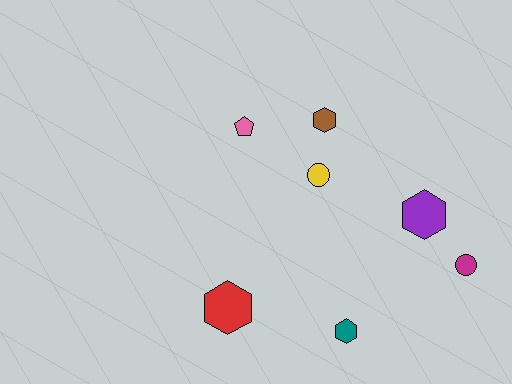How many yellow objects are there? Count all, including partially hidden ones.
There is 1 yellow object.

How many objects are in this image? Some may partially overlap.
There are 7 objects.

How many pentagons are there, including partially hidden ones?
There is 1 pentagon.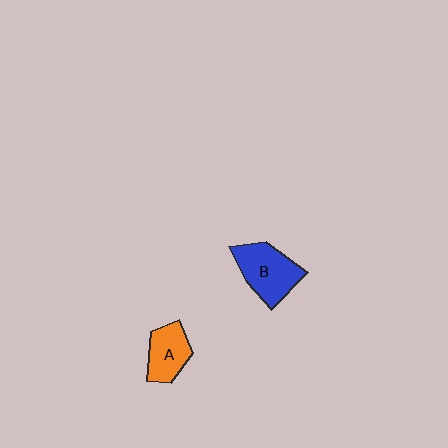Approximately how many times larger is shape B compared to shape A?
Approximately 1.3 times.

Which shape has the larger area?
Shape B (blue).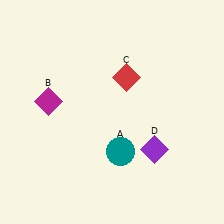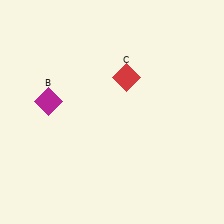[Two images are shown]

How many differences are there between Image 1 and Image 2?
There are 2 differences between the two images.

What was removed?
The purple diamond (D), the teal circle (A) were removed in Image 2.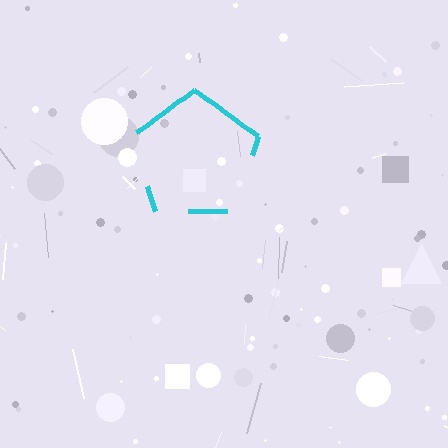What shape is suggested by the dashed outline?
The dashed outline suggests a pentagon.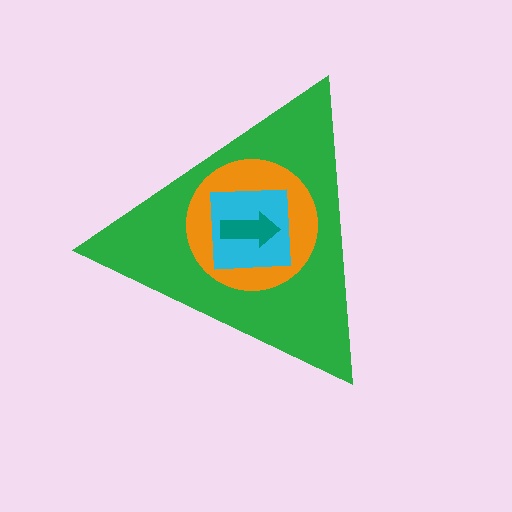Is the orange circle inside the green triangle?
Yes.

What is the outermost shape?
The green triangle.